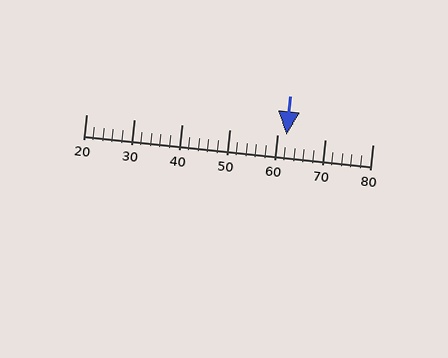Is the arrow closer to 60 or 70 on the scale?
The arrow is closer to 60.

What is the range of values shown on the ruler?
The ruler shows values from 20 to 80.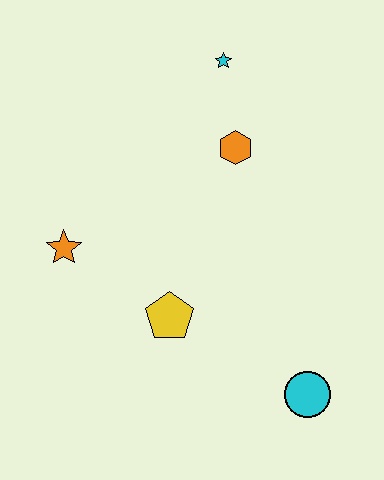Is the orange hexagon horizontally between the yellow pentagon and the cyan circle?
Yes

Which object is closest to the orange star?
The yellow pentagon is closest to the orange star.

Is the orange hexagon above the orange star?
Yes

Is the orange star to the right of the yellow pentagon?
No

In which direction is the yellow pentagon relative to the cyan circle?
The yellow pentagon is to the left of the cyan circle.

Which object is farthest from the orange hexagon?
The cyan circle is farthest from the orange hexagon.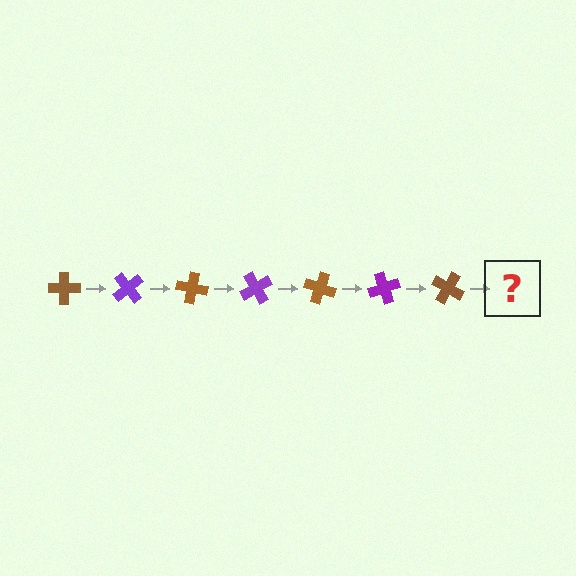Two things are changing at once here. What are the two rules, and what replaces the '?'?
The two rules are that it rotates 50 degrees each step and the color cycles through brown and purple. The '?' should be a purple cross, rotated 350 degrees from the start.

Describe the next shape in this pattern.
It should be a purple cross, rotated 350 degrees from the start.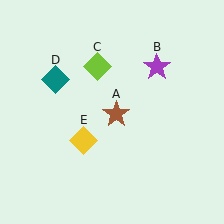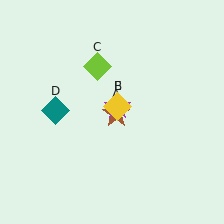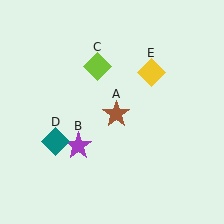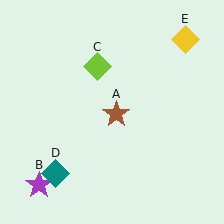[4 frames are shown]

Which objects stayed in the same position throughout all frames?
Brown star (object A) and lime diamond (object C) remained stationary.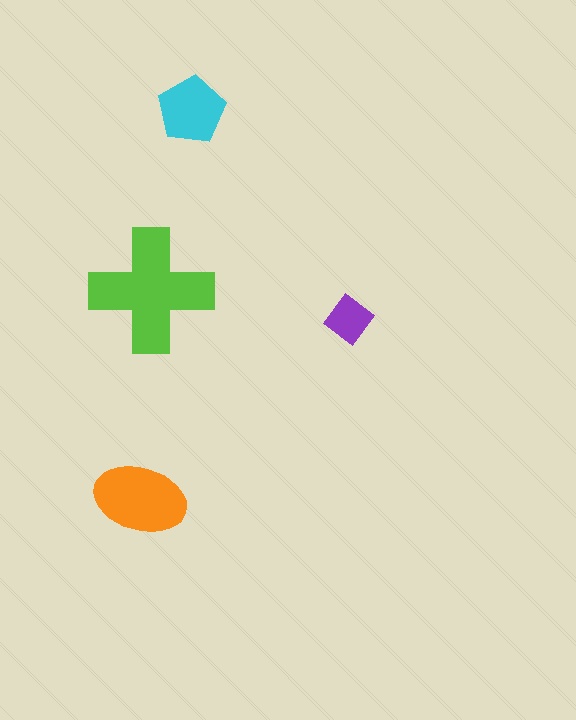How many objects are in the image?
There are 4 objects in the image.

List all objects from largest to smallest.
The lime cross, the orange ellipse, the cyan pentagon, the purple diamond.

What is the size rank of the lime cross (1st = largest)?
1st.